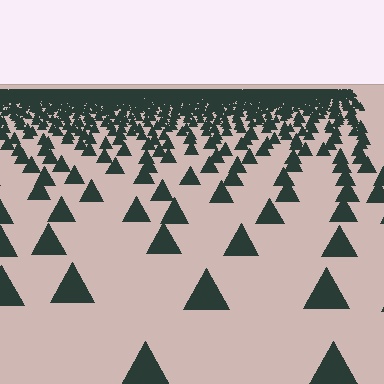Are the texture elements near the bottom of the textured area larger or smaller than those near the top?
Larger. Near the bottom, elements are closer to the viewer and appear at a bigger on-screen size.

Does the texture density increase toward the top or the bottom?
Density increases toward the top.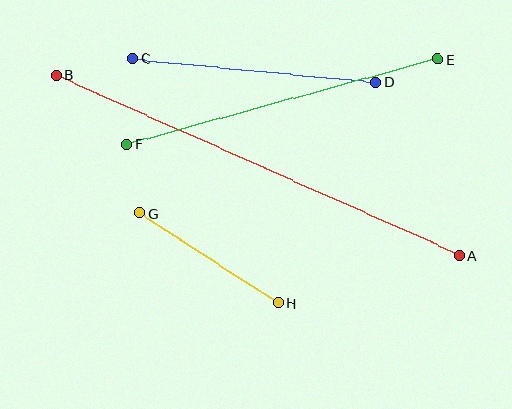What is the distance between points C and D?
The distance is approximately 244 pixels.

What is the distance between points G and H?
The distance is approximately 165 pixels.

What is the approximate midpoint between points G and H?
The midpoint is at approximately (209, 258) pixels.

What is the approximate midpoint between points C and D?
The midpoint is at approximately (254, 70) pixels.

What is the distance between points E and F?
The distance is approximately 323 pixels.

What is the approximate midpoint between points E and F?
The midpoint is at approximately (282, 102) pixels.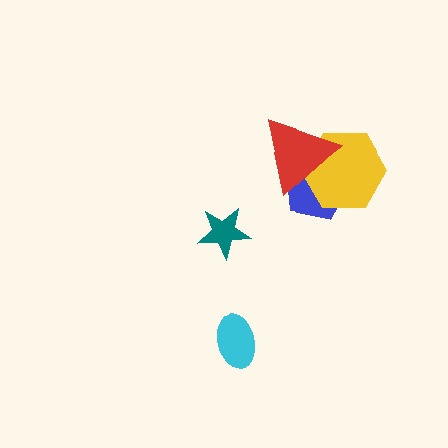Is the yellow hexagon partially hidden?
Yes, it is partially covered by another shape.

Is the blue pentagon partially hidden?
Yes, it is partially covered by another shape.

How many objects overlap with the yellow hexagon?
2 objects overlap with the yellow hexagon.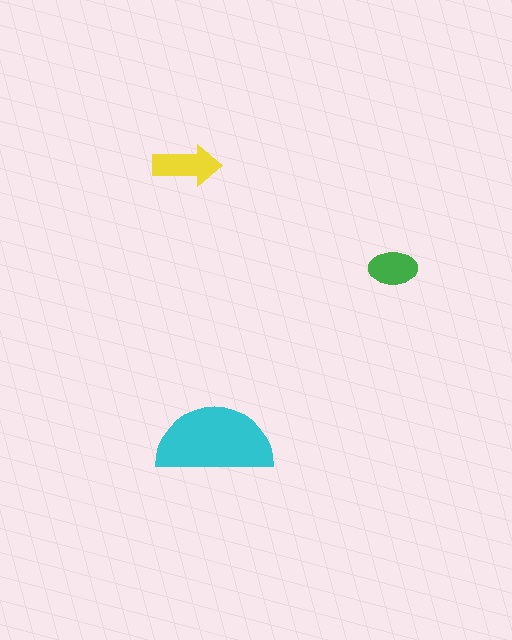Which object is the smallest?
The green ellipse.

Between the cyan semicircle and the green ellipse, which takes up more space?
The cyan semicircle.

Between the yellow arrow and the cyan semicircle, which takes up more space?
The cyan semicircle.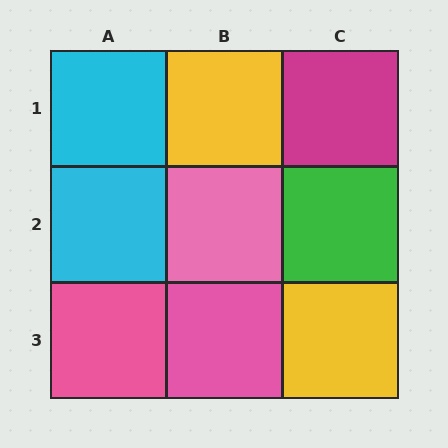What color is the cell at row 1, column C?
Magenta.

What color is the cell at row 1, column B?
Yellow.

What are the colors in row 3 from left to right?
Pink, pink, yellow.